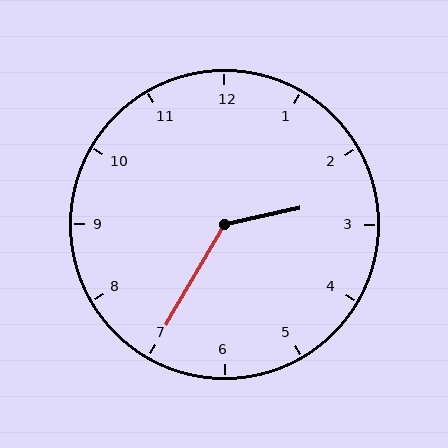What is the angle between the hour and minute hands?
Approximately 132 degrees.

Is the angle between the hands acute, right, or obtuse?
It is obtuse.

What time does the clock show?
2:35.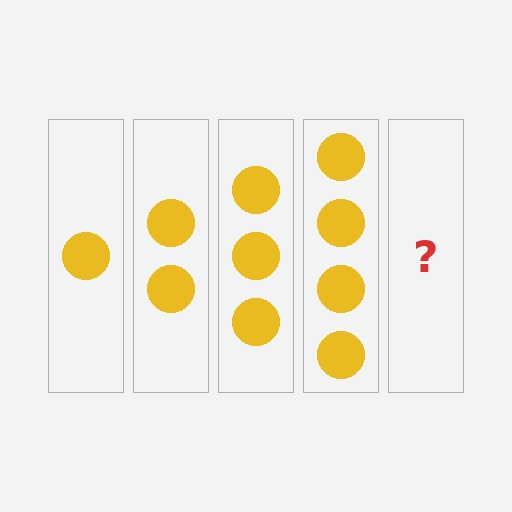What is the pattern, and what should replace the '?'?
The pattern is that each step adds one more circle. The '?' should be 5 circles.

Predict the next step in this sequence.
The next step is 5 circles.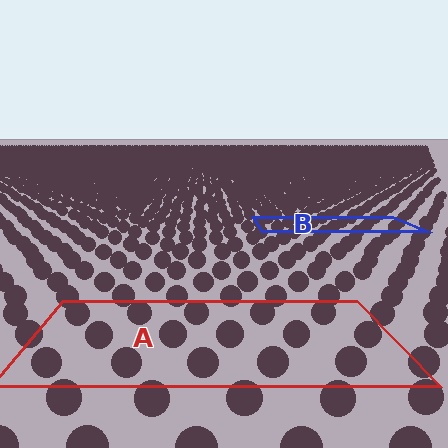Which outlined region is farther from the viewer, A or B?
Region B is farther from the viewer — the texture elements inside it appear smaller and more densely packed.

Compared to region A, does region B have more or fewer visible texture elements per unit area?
Region B has more texture elements per unit area — they are packed more densely because it is farther away.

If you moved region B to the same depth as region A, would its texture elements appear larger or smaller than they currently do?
They would appear larger. At a closer depth, the same texture elements are projected at a bigger on-screen size.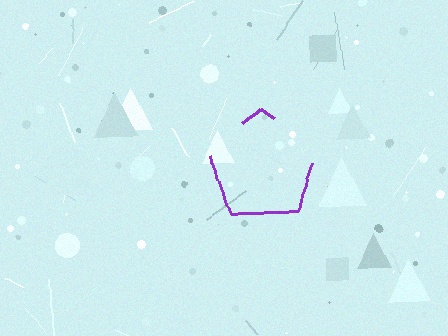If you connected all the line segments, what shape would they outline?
They would outline a pentagon.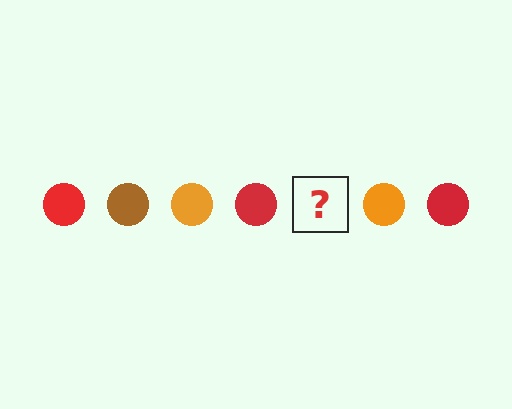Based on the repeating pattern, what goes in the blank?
The blank should be a brown circle.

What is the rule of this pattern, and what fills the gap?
The rule is that the pattern cycles through red, brown, orange circles. The gap should be filled with a brown circle.